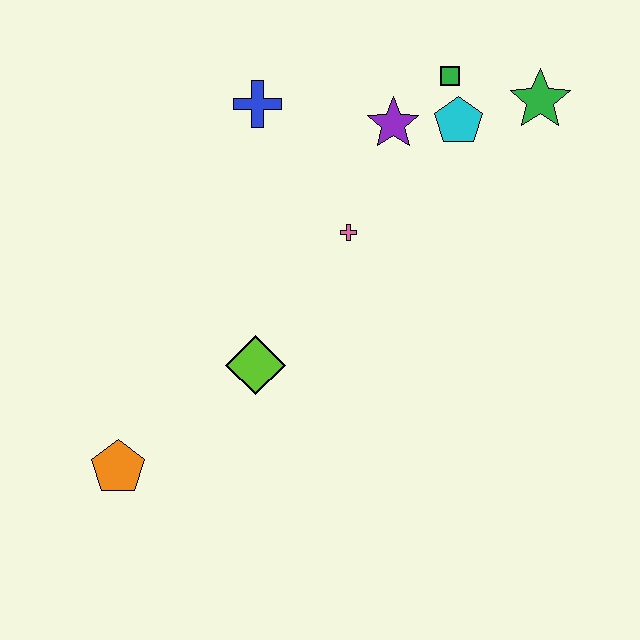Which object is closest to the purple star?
The cyan pentagon is closest to the purple star.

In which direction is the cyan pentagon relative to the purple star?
The cyan pentagon is to the right of the purple star.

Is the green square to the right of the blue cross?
Yes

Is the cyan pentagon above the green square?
No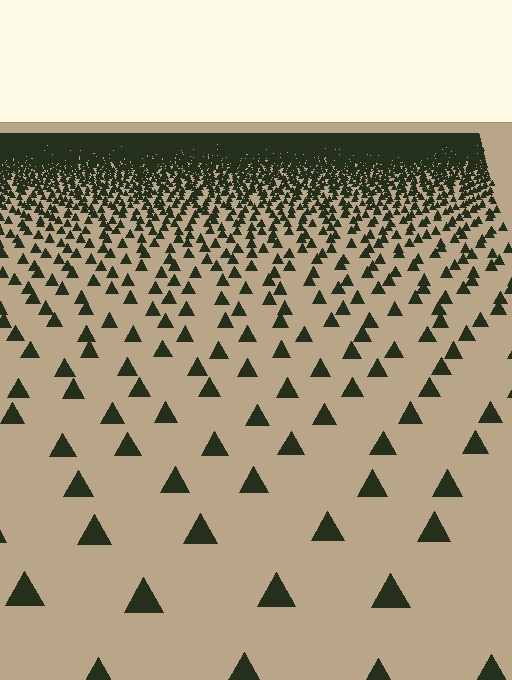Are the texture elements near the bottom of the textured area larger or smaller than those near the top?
Larger. Near the bottom, elements are closer to the viewer and appear at a bigger on-screen size.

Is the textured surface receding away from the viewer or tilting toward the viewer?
The surface is receding away from the viewer. Texture elements get smaller and denser toward the top.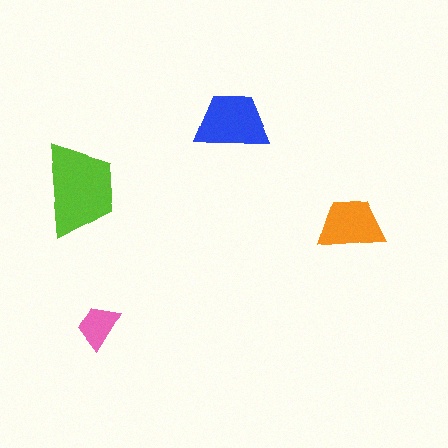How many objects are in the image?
There are 4 objects in the image.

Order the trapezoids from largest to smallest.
the lime one, the blue one, the orange one, the pink one.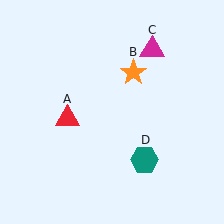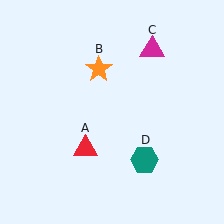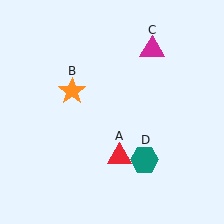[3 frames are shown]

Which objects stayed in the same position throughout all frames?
Magenta triangle (object C) and teal hexagon (object D) remained stationary.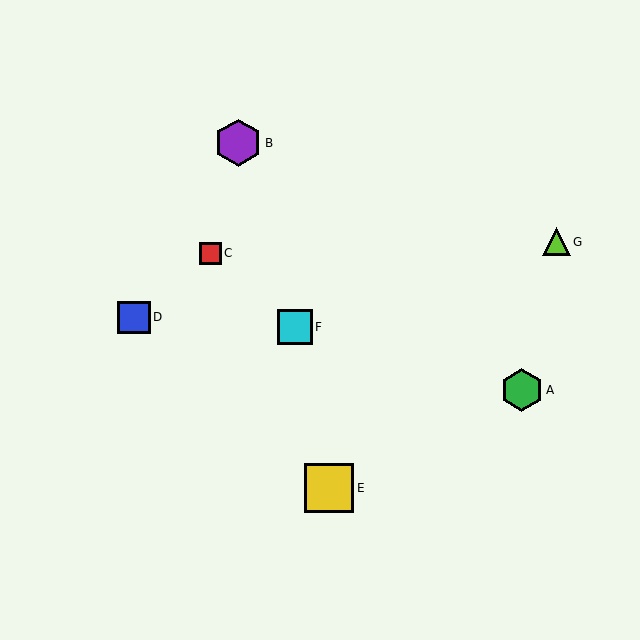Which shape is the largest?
The yellow square (labeled E) is the largest.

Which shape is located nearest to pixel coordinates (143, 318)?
The blue square (labeled D) at (134, 317) is nearest to that location.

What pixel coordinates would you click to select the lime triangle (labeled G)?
Click at (556, 242) to select the lime triangle G.